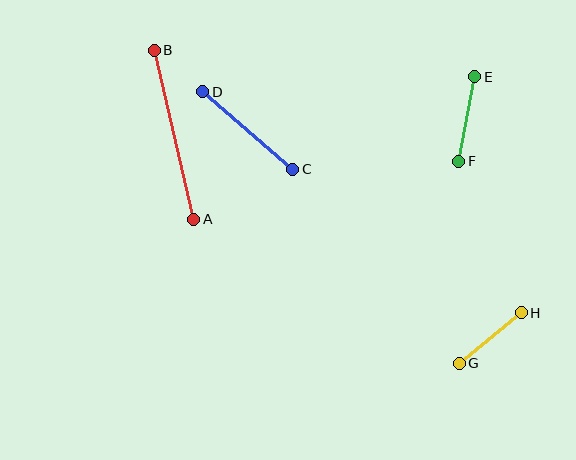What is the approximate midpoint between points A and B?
The midpoint is at approximately (174, 135) pixels.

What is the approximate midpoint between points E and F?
The midpoint is at approximately (467, 119) pixels.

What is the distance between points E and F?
The distance is approximately 86 pixels.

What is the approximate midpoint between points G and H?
The midpoint is at approximately (490, 338) pixels.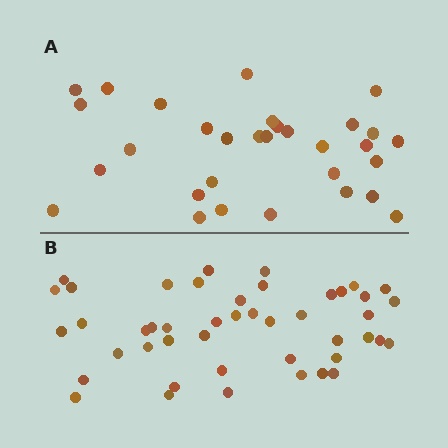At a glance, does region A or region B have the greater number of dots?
Region B (the bottom region) has more dots.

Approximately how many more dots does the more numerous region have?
Region B has approximately 15 more dots than region A.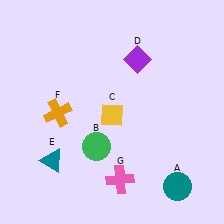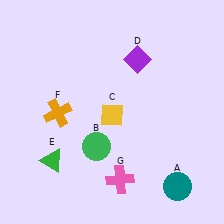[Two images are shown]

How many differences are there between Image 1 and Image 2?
There is 1 difference between the two images.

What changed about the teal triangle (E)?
In Image 1, E is teal. In Image 2, it changed to green.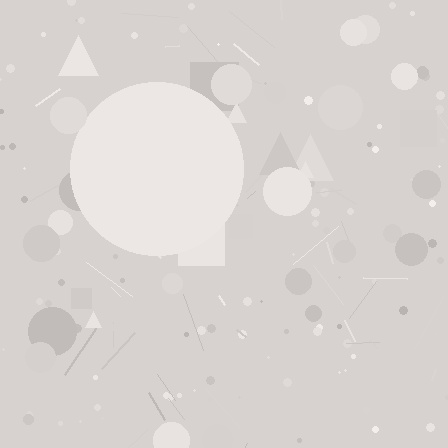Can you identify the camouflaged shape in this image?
The camouflaged shape is a circle.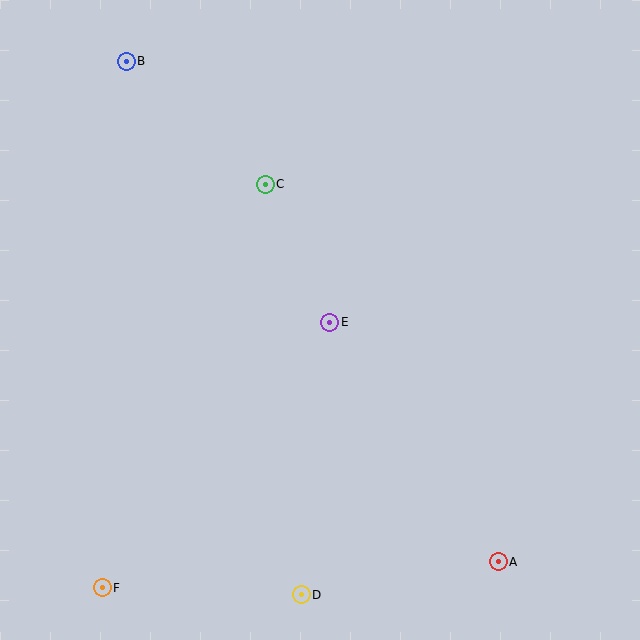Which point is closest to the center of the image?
Point E at (330, 322) is closest to the center.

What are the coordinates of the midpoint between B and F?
The midpoint between B and F is at (114, 324).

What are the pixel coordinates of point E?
Point E is at (330, 322).